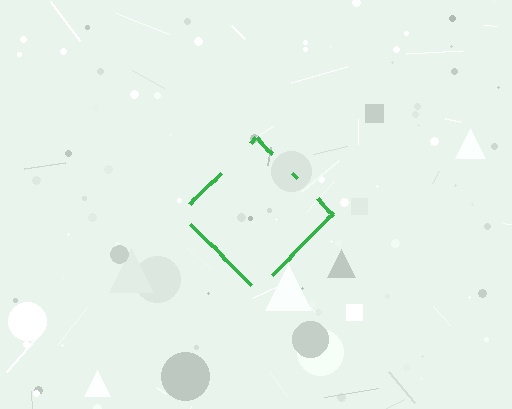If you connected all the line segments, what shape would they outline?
They would outline a diamond.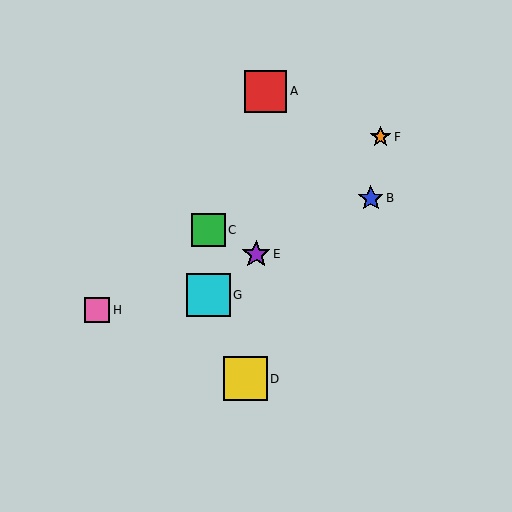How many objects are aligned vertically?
2 objects (C, G) are aligned vertically.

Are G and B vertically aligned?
No, G is at x≈208 and B is at x≈371.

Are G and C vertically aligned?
Yes, both are at x≈208.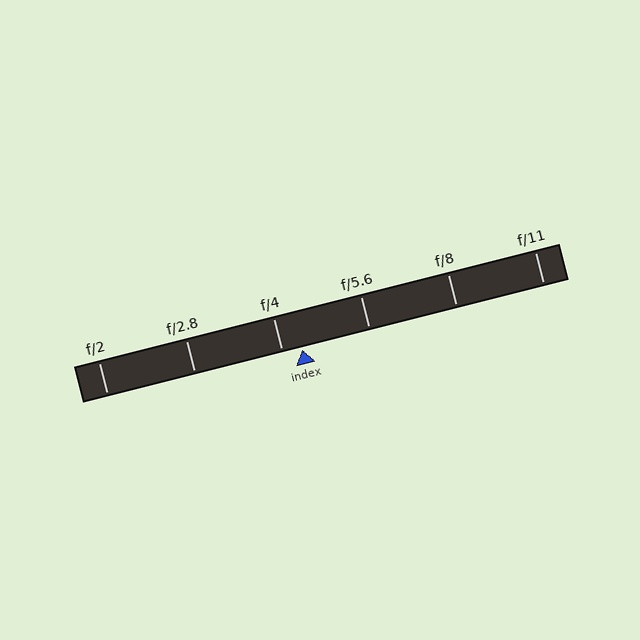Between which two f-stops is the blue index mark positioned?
The index mark is between f/4 and f/5.6.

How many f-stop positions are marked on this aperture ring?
There are 6 f-stop positions marked.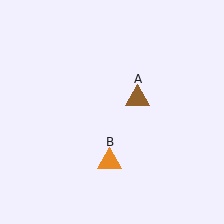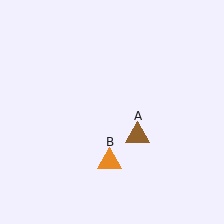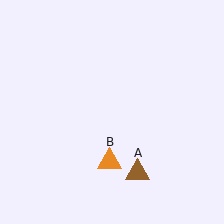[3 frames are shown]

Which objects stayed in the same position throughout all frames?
Orange triangle (object B) remained stationary.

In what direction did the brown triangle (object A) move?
The brown triangle (object A) moved down.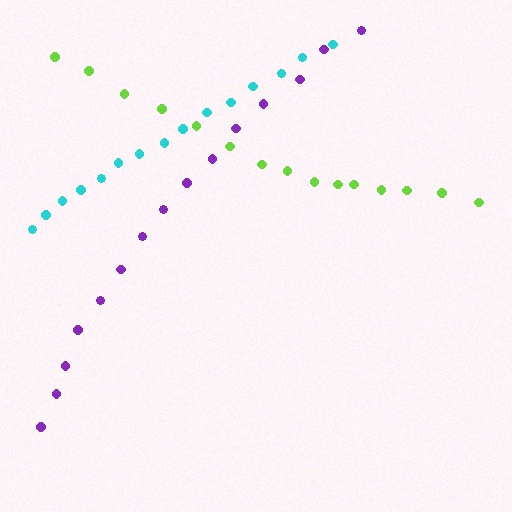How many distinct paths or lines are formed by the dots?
There are 3 distinct paths.